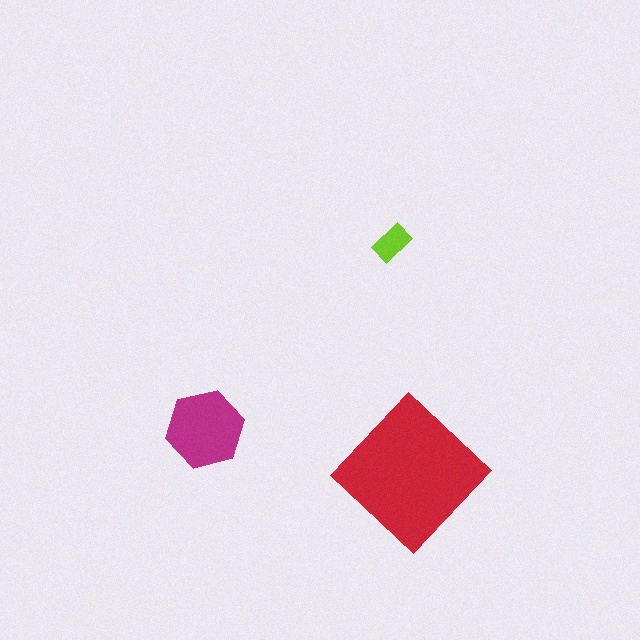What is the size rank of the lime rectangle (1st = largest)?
3rd.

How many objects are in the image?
There are 3 objects in the image.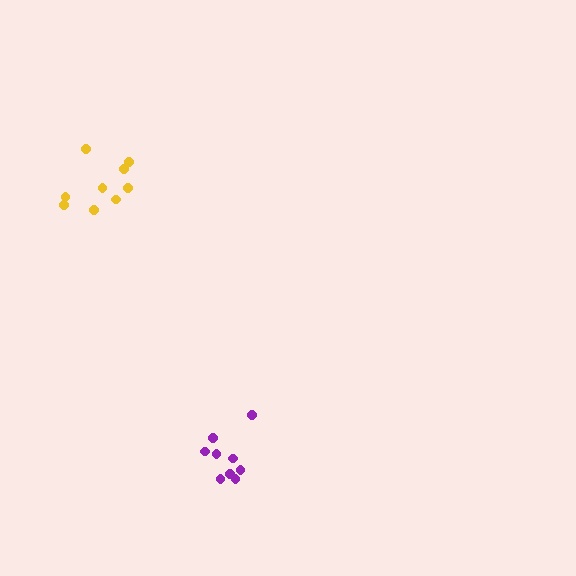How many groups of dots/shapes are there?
There are 2 groups.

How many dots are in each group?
Group 1: 9 dots, Group 2: 9 dots (18 total).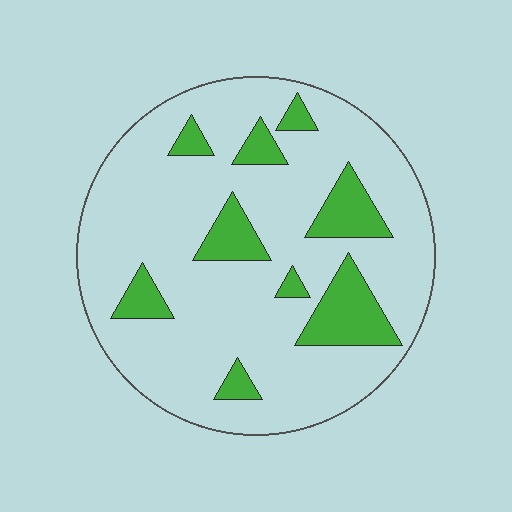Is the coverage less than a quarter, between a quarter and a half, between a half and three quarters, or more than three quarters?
Less than a quarter.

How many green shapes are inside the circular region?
9.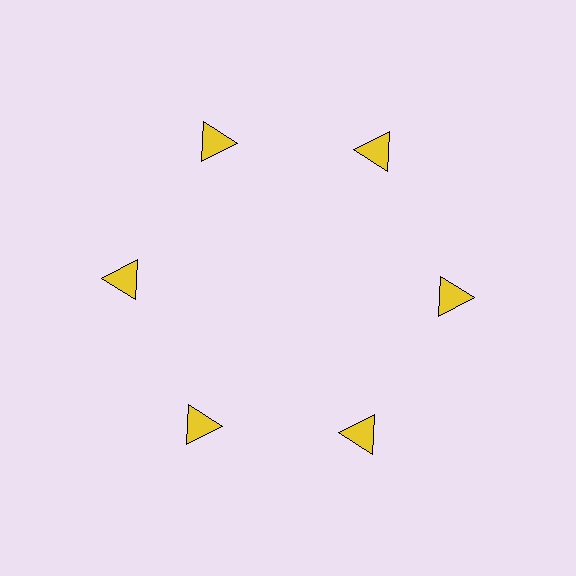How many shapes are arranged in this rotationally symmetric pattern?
There are 6 shapes, arranged in 6 groups of 1.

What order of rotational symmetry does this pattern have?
This pattern has 6-fold rotational symmetry.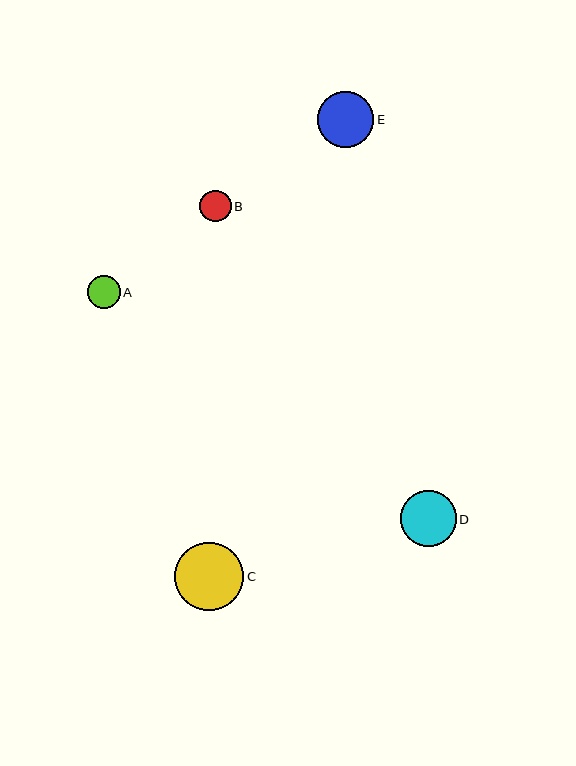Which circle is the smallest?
Circle B is the smallest with a size of approximately 31 pixels.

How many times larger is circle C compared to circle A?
Circle C is approximately 2.1 times the size of circle A.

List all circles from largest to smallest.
From largest to smallest: C, E, D, A, B.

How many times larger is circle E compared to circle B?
Circle E is approximately 1.8 times the size of circle B.